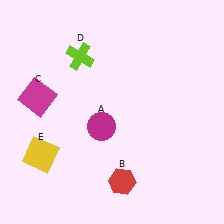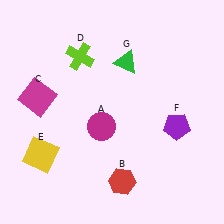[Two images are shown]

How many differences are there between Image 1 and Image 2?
There are 2 differences between the two images.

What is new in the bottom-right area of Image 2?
A purple pentagon (F) was added in the bottom-right area of Image 2.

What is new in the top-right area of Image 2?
A green triangle (G) was added in the top-right area of Image 2.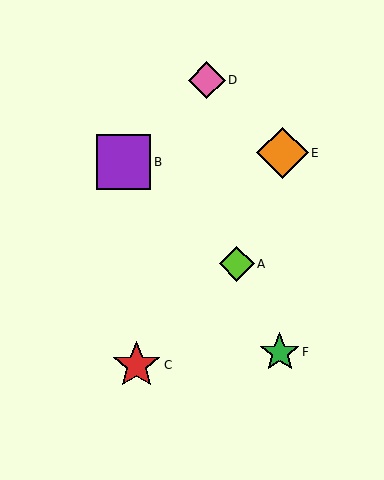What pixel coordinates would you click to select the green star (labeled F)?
Click at (280, 352) to select the green star F.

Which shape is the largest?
The purple square (labeled B) is the largest.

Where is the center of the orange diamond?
The center of the orange diamond is at (282, 153).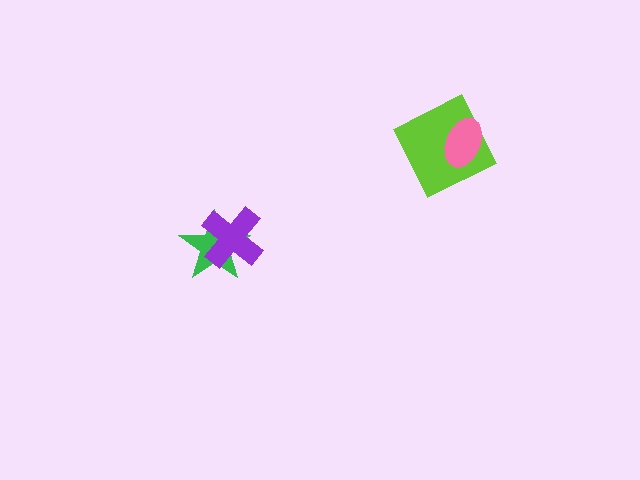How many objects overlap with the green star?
1 object overlaps with the green star.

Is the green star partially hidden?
Yes, it is partially covered by another shape.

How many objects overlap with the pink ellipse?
1 object overlaps with the pink ellipse.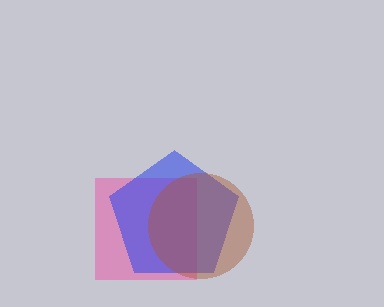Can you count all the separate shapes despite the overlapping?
Yes, there are 3 separate shapes.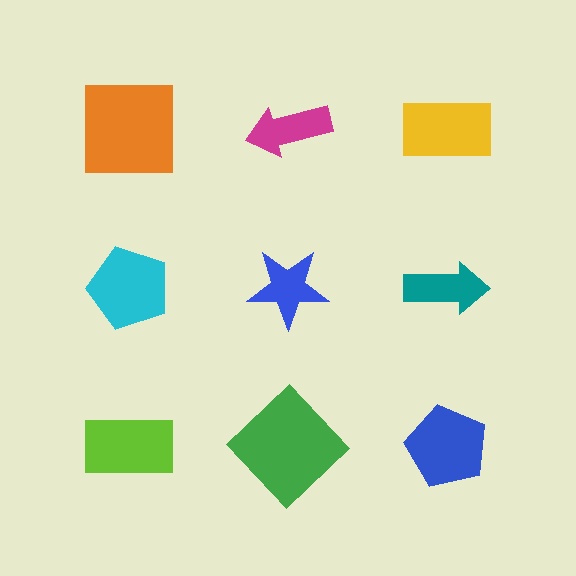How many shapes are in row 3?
3 shapes.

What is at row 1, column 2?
A magenta arrow.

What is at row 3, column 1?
A lime rectangle.